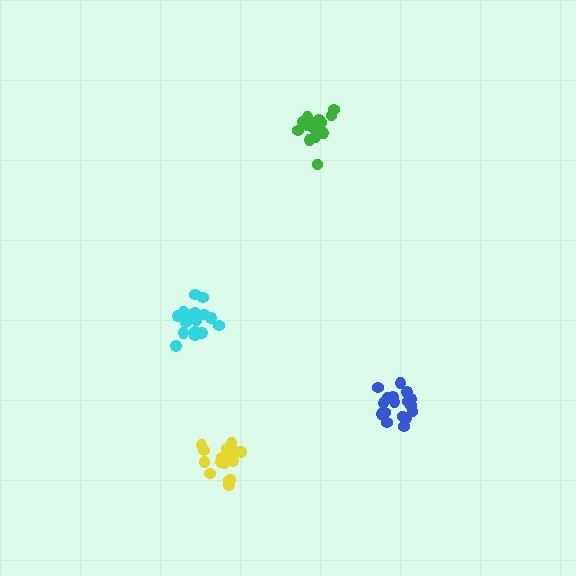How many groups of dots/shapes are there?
There are 4 groups.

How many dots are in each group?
Group 1: 15 dots, Group 2: 17 dots, Group 3: 19 dots, Group 4: 18 dots (69 total).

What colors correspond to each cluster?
The clusters are colored: green, blue, cyan, yellow.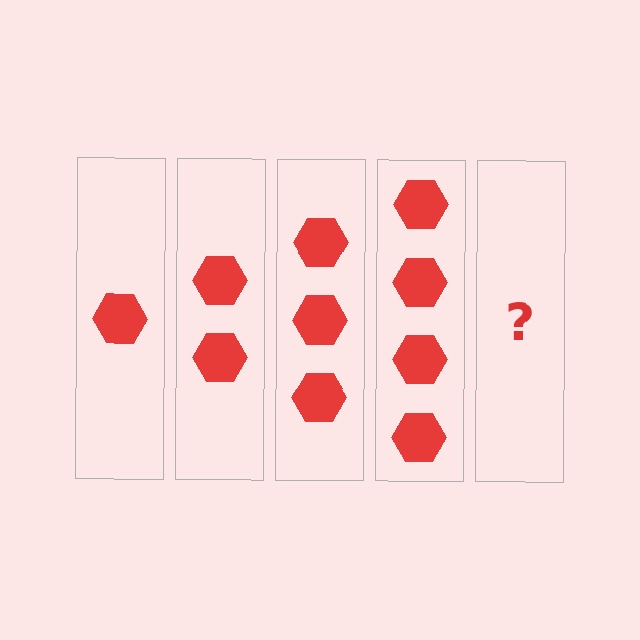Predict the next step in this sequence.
The next step is 5 hexagons.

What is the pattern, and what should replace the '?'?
The pattern is that each step adds one more hexagon. The '?' should be 5 hexagons.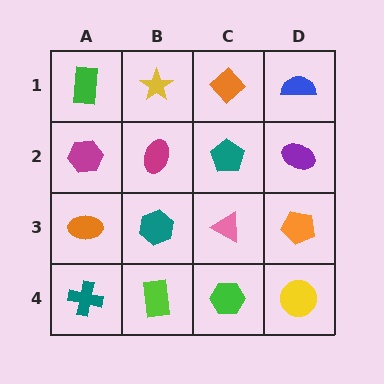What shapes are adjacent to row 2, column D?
A blue semicircle (row 1, column D), an orange pentagon (row 3, column D), a teal pentagon (row 2, column C).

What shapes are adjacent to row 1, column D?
A purple ellipse (row 2, column D), an orange diamond (row 1, column C).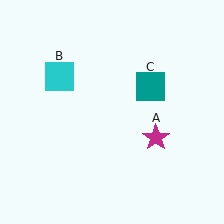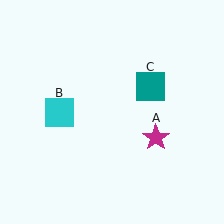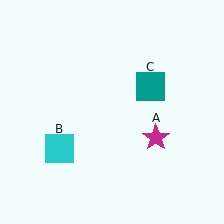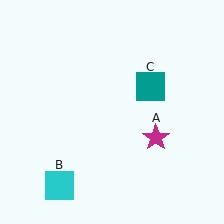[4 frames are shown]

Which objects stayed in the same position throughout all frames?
Magenta star (object A) and teal square (object C) remained stationary.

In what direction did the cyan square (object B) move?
The cyan square (object B) moved down.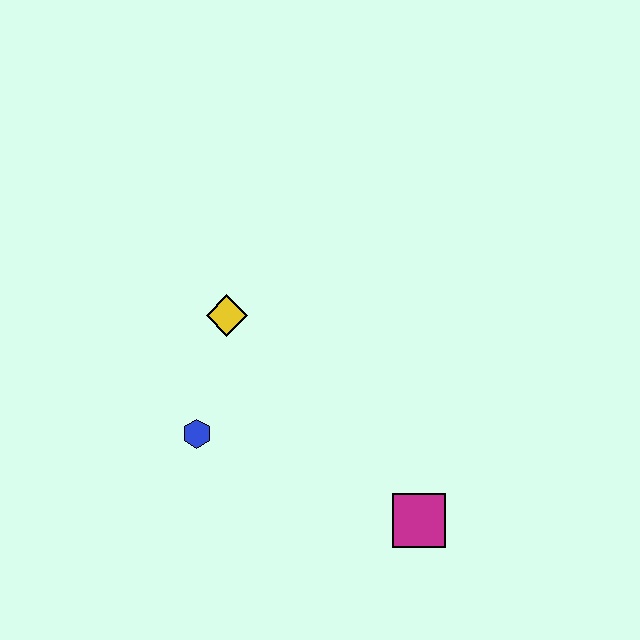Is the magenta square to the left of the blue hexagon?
No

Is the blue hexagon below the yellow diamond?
Yes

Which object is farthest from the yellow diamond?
The magenta square is farthest from the yellow diamond.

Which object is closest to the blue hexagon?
The yellow diamond is closest to the blue hexagon.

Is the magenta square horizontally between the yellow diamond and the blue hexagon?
No